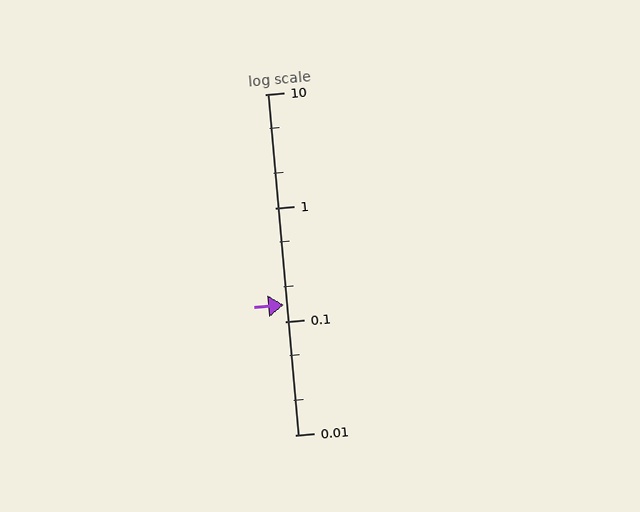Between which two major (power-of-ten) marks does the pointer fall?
The pointer is between 0.1 and 1.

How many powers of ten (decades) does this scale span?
The scale spans 3 decades, from 0.01 to 10.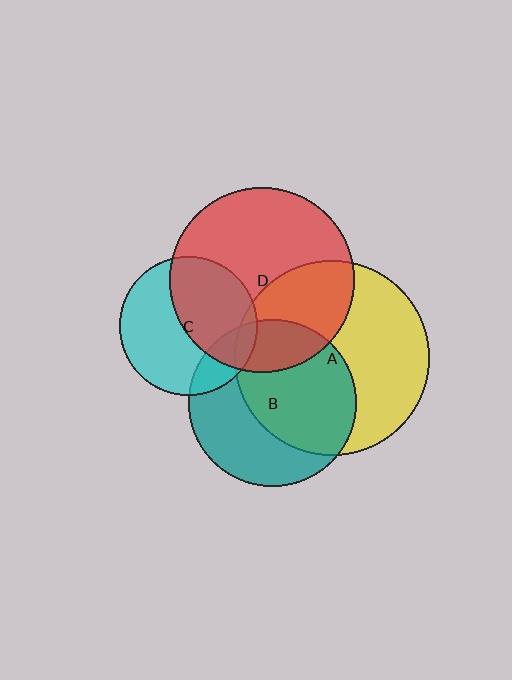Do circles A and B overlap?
Yes.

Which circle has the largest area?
Circle A (yellow).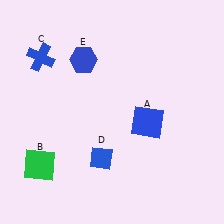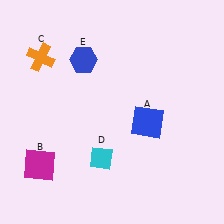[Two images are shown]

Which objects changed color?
B changed from green to magenta. C changed from blue to orange. D changed from blue to cyan.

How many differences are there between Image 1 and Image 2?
There are 3 differences between the two images.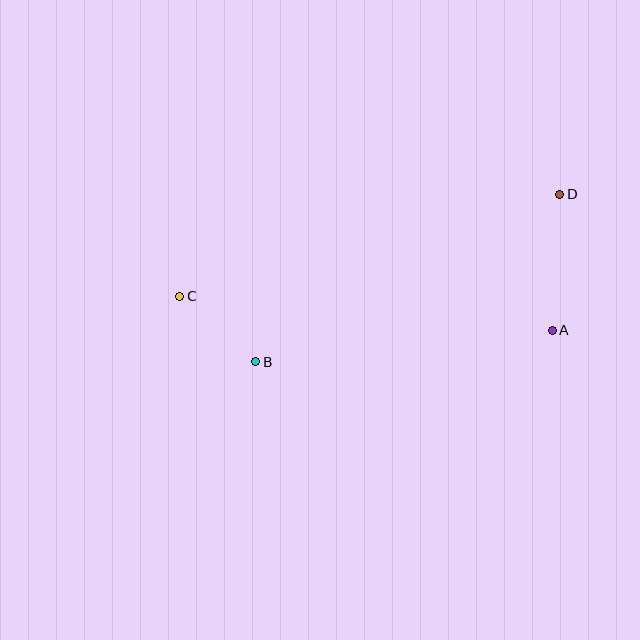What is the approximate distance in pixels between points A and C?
The distance between A and C is approximately 374 pixels.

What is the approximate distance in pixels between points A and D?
The distance between A and D is approximately 136 pixels.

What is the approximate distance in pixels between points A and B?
The distance between A and B is approximately 298 pixels.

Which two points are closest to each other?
Points B and C are closest to each other.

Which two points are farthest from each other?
Points C and D are farthest from each other.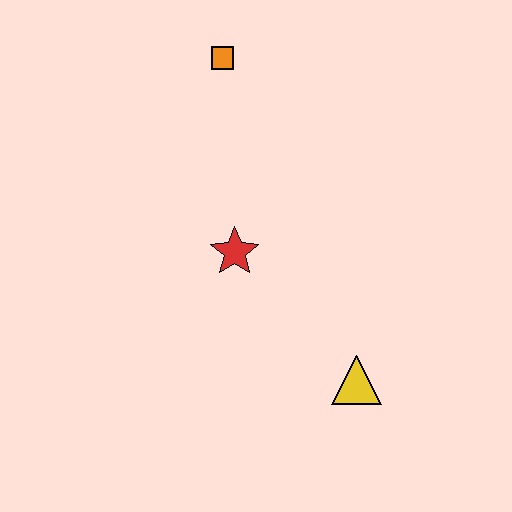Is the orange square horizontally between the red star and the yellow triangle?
No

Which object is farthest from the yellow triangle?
The orange square is farthest from the yellow triangle.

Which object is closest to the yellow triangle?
The red star is closest to the yellow triangle.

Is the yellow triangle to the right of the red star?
Yes